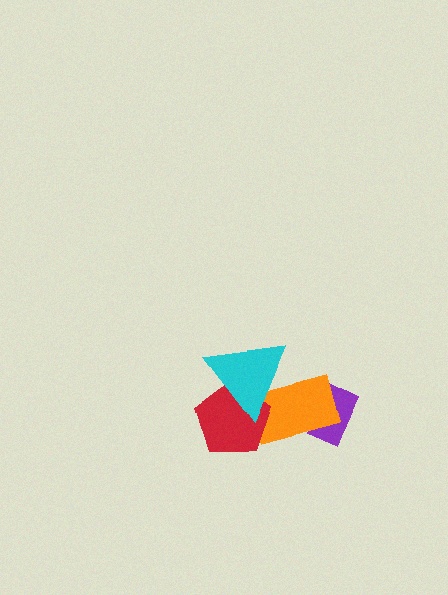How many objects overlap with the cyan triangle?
2 objects overlap with the cyan triangle.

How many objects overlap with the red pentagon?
2 objects overlap with the red pentagon.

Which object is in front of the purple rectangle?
The orange rectangle is in front of the purple rectangle.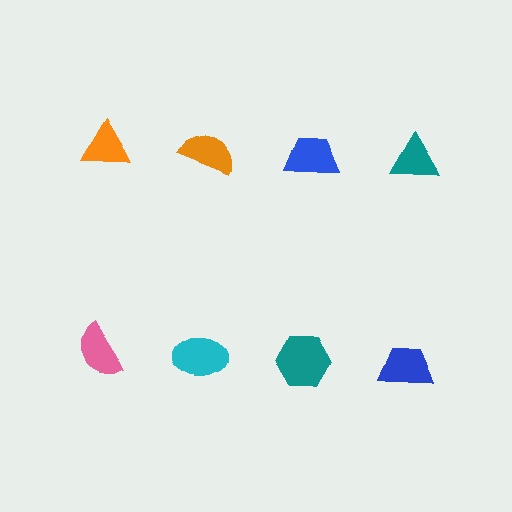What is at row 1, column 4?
A teal triangle.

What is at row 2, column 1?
A pink semicircle.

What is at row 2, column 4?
A blue trapezoid.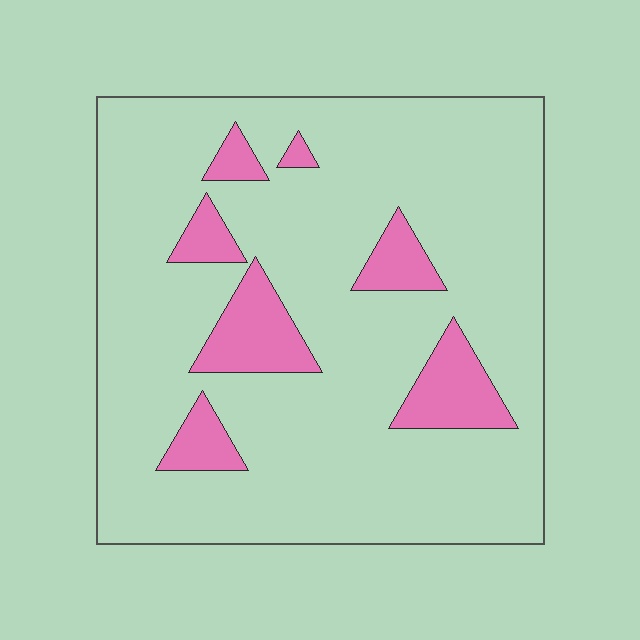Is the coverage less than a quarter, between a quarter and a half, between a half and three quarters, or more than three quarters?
Less than a quarter.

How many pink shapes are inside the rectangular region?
7.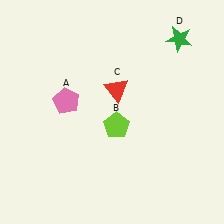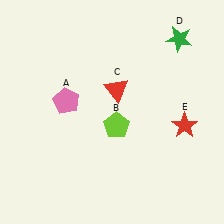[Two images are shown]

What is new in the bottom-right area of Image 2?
A red star (E) was added in the bottom-right area of Image 2.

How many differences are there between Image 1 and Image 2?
There is 1 difference between the two images.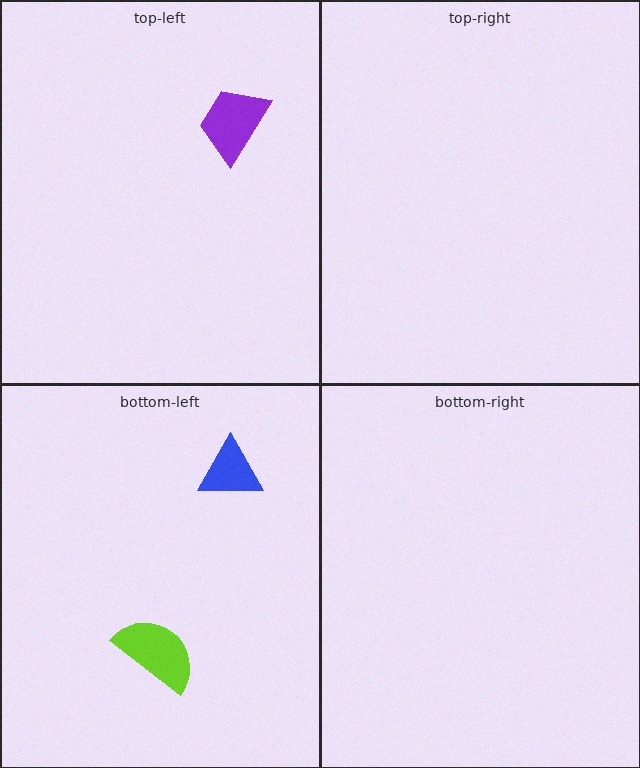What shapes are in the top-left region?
The purple trapezoid.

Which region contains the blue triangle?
The bottom-left region.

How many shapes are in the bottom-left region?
2.